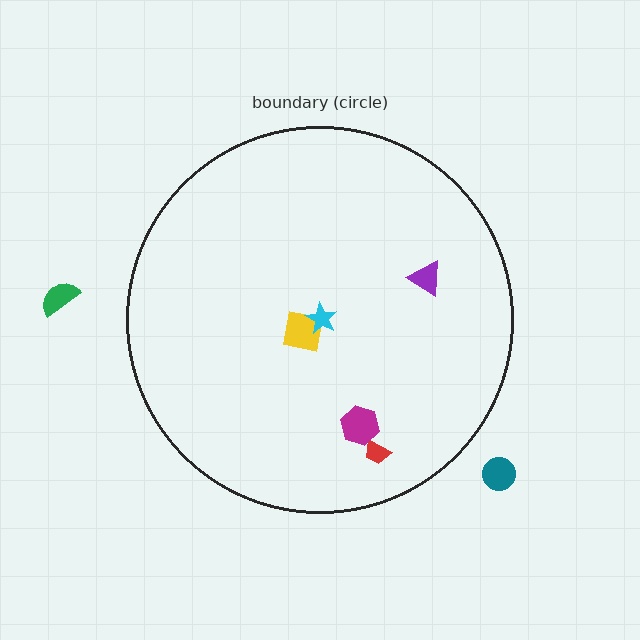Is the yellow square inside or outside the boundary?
Inside.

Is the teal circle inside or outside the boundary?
Outside.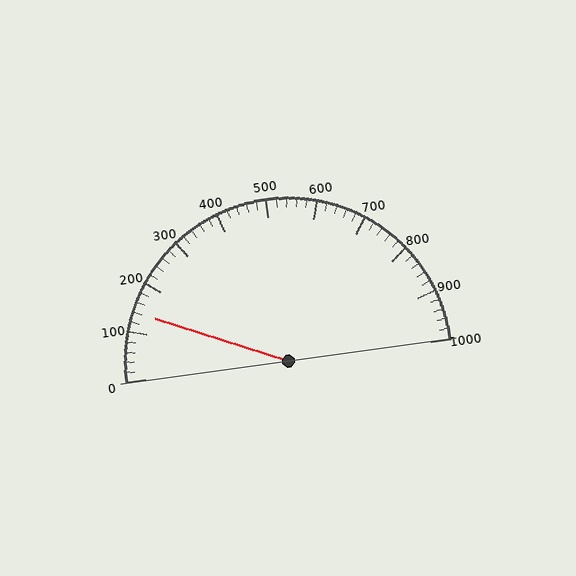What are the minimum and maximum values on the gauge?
The gauge ranges from 0 to 1000.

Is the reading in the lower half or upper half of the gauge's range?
The reading is in the lower half of the range (0 to 1000).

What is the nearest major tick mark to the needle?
The nearest major tick mark is 100.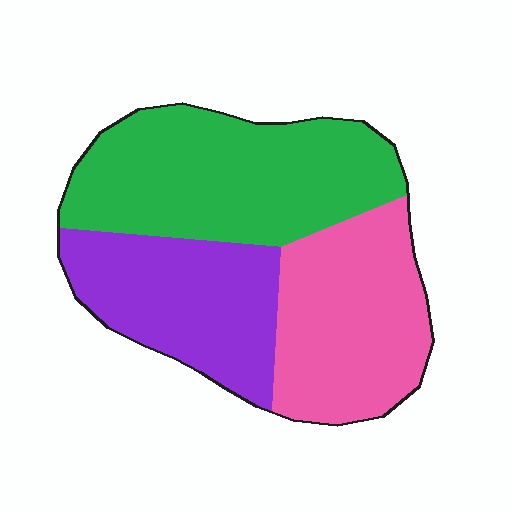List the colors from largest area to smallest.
From largest to smallest: green, pink, purple.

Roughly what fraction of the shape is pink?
Pink takes up about one third (1/3) of the shape.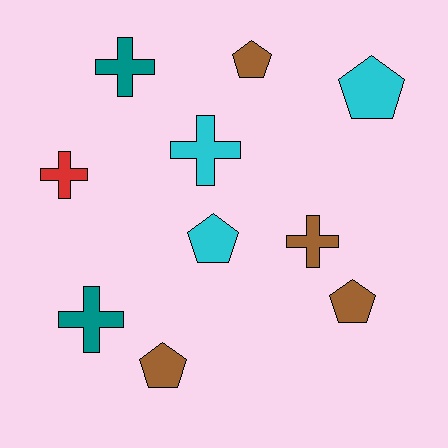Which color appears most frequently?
Brown, with 4 objects.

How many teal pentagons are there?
There are no teal pentagons.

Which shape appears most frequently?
Cross, with 5 objects.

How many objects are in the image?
There are 10 objects.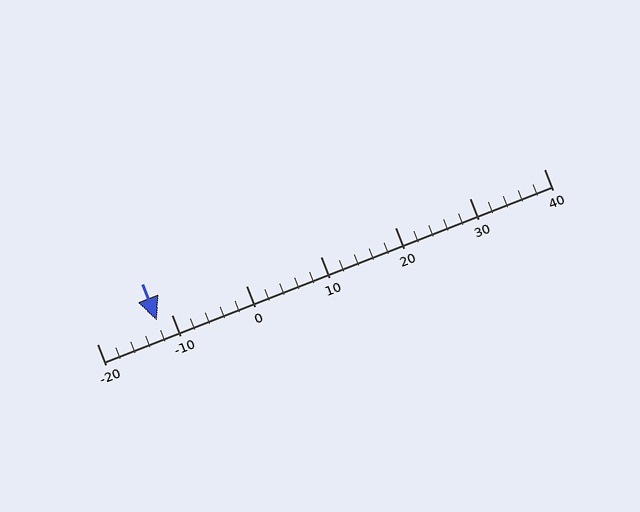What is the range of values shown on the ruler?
The ruler shows values from -20 to 40.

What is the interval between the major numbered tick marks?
The major tick marks are spaced 10 units apart.